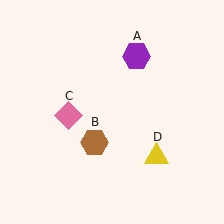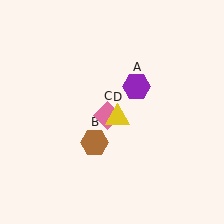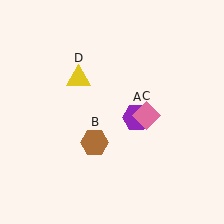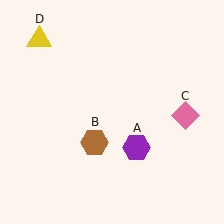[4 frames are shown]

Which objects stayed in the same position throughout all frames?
Brown hexagon (object B) remained stationary.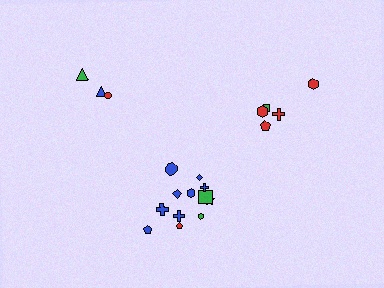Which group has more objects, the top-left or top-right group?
The top-right group.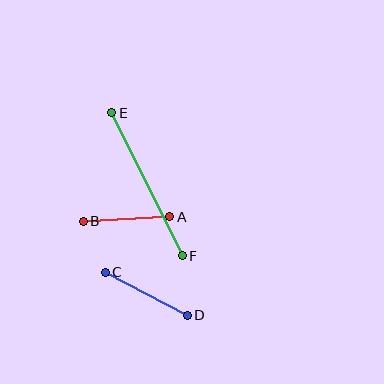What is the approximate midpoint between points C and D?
The midpoint is at approximately (146, 294) pixels.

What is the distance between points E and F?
The distance is approximately 159 pixels.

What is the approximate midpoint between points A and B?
The midpoint is at approximately (126, 219) pixels.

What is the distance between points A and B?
The distance is approximately 87 pixels.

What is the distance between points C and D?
The distance is approximately 93 pixels.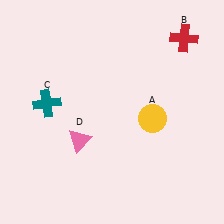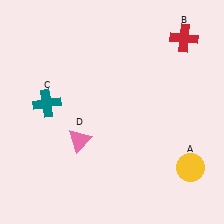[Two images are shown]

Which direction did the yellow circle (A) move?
The yellow circle (A) moved down.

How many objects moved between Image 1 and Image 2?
1 object moved between the two images.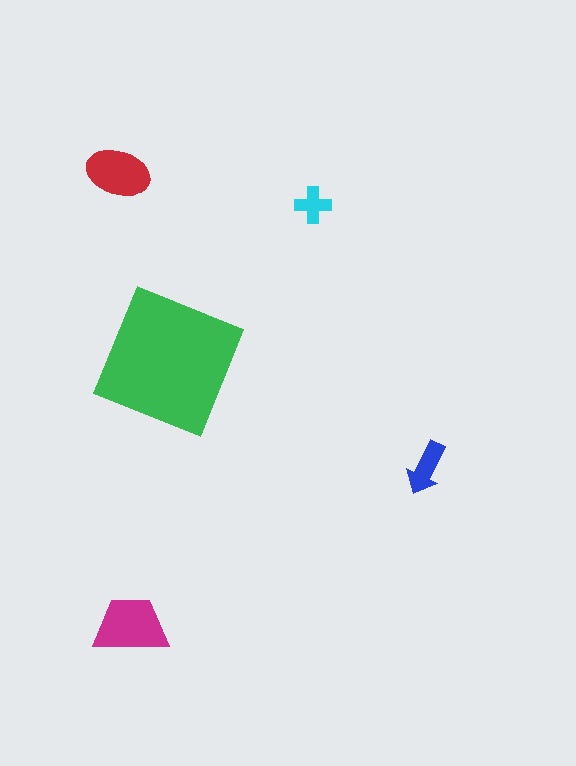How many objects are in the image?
There are 5 objects in the image.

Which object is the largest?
The green square.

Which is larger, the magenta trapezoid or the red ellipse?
The magenta trapezoid.